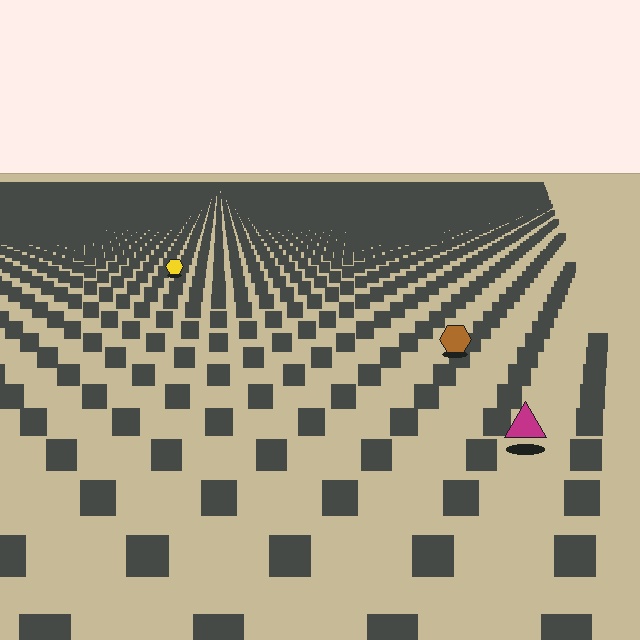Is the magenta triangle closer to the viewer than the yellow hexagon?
Yes. The magenta triangle is closer — you can tell from the texture gradient: the ground texture is coarser near it.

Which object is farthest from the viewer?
The yellow hexagon is farthest from the viewer. It appears smaller and the ground texture around it is denser.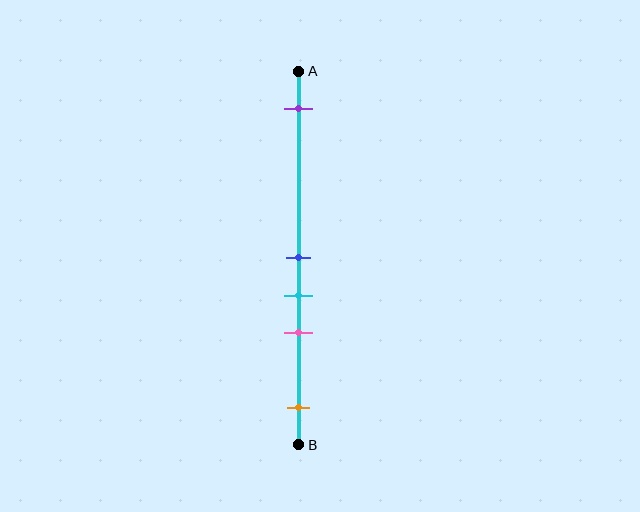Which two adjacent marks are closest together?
The blue and cyan marks are the closest adjacent pair.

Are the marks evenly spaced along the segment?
No, the marks are not evenly spaced.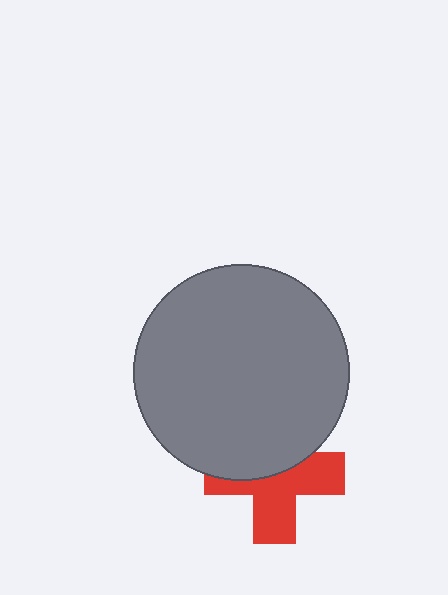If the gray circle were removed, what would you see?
You would see the complete red cross.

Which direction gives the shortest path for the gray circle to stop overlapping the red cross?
Moving up gives the shortest separation.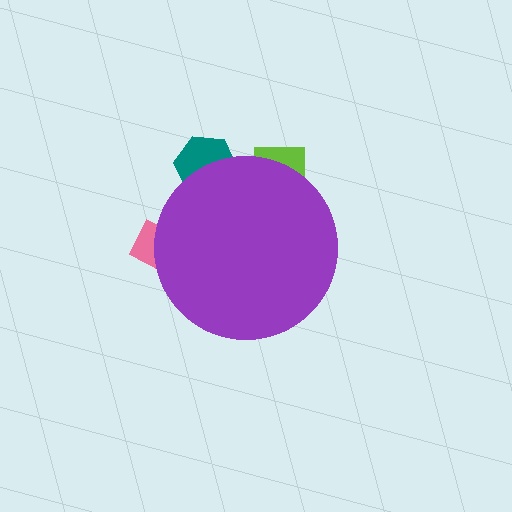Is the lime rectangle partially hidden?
Yes, the lime rectangle is partially hidden behind the purple circle.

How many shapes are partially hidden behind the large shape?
3 shapes are partially hidden.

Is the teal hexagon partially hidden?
Yes, the teal hexagon is partially hidden behind the purple circle.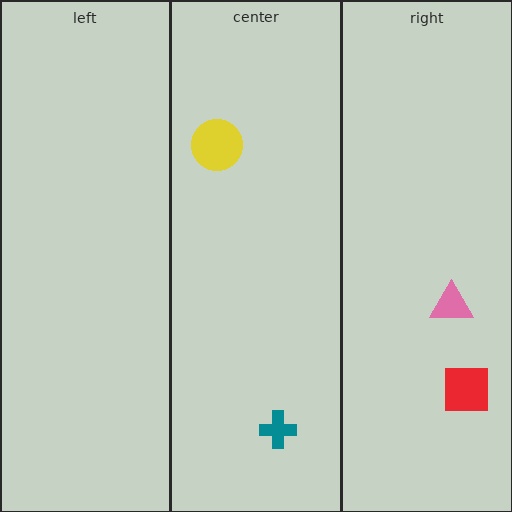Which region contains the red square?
The right region.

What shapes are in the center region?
The teal cross, the yellow circle.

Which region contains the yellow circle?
The center region.